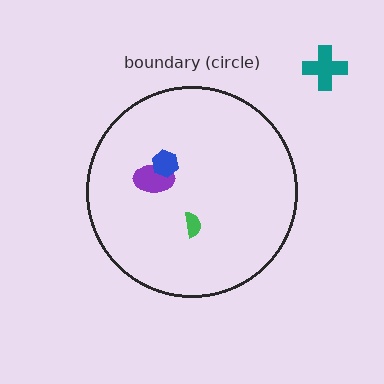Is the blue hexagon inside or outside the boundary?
Inside.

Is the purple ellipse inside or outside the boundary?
Inside.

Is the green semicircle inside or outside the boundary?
Inside.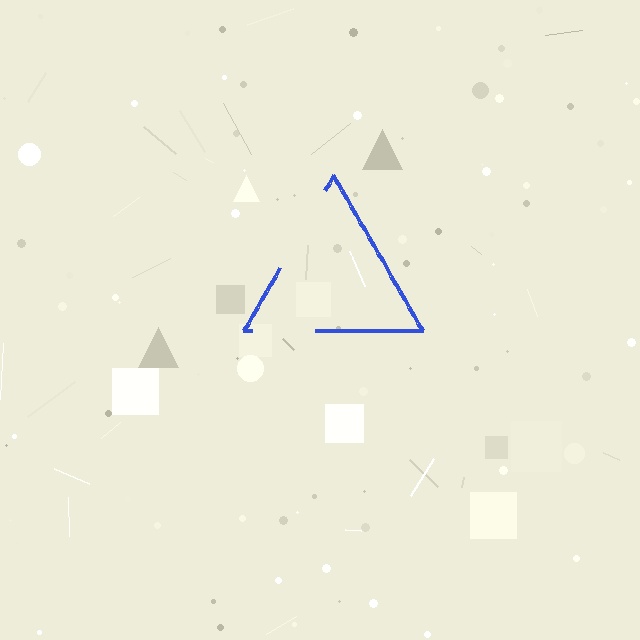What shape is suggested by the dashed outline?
The dashed outline suggests a triangle.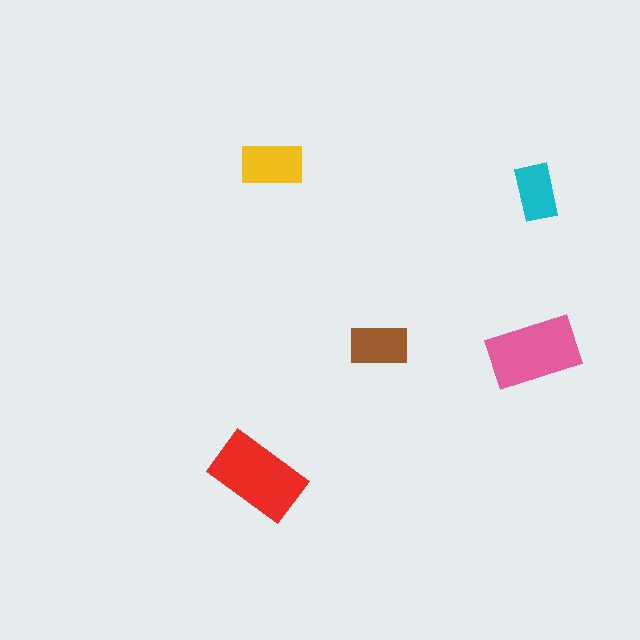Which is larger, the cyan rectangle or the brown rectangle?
The brown one.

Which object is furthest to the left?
The red rectangle is leftmost.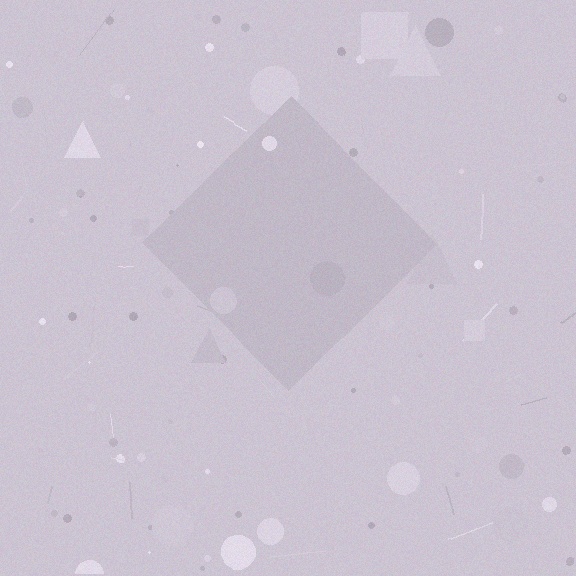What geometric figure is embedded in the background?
A diamond is embedded in the background.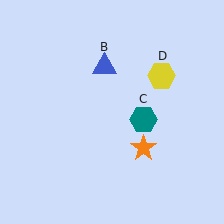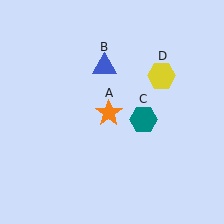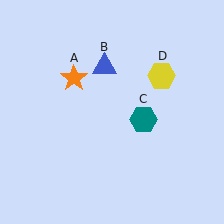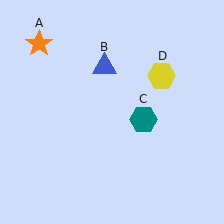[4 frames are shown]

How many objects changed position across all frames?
1 object changed position: orange star (object A).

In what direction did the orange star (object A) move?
The orange star (object A) moved up and to the left.